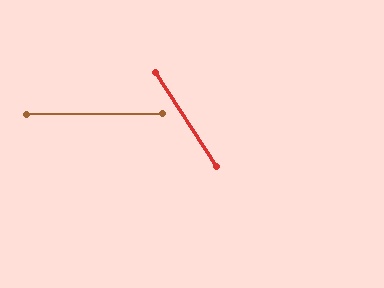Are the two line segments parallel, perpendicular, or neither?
Neither parallel nor perpendicular — they differ by about 57°.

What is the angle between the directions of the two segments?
Approximately 57 degrees.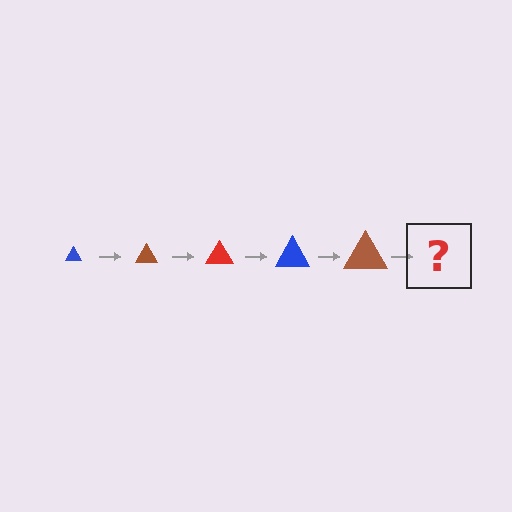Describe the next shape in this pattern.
It should be a red triangle, larger than the previous one.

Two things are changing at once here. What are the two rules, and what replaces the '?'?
The two rules are that the triangle grows larger each step and the color cycles through blue, brown, and red. The '?' should be a red triangle, larger than the previous one.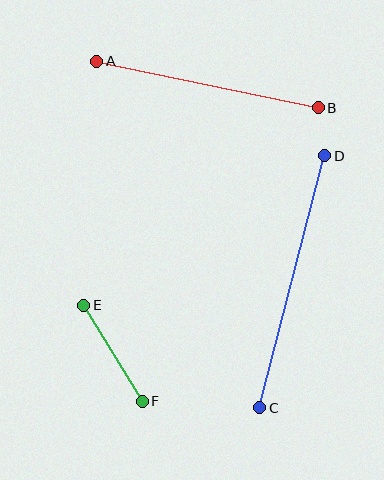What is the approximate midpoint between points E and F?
The midpoint is at approximately (113, 353) pixels.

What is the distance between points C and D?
The distance is approximately 260 pixels.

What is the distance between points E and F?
The distance is approximately 112 pixels.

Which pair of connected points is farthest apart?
Points C and D are farthest apart.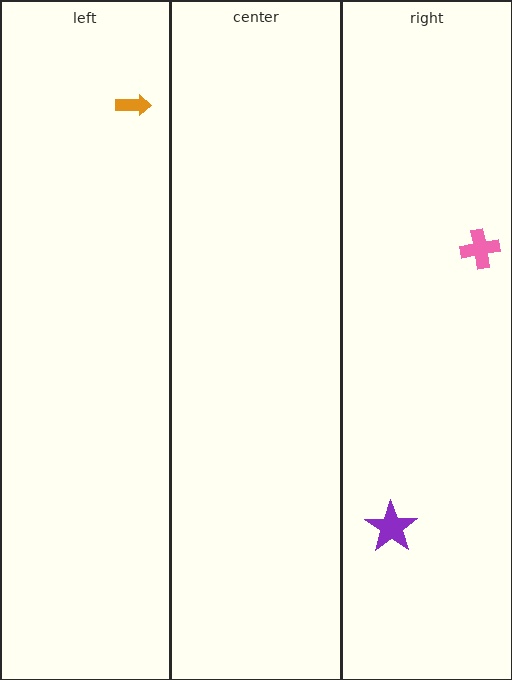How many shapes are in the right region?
2.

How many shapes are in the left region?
1.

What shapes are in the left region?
The orange arrow.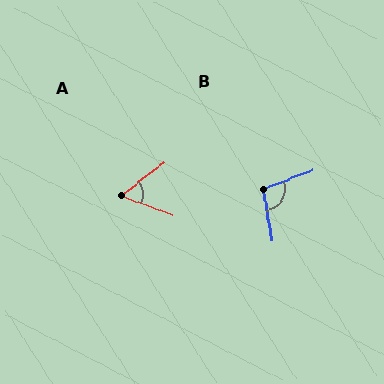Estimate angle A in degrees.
Approximately 58 degrees.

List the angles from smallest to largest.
A (58°), B (101°).